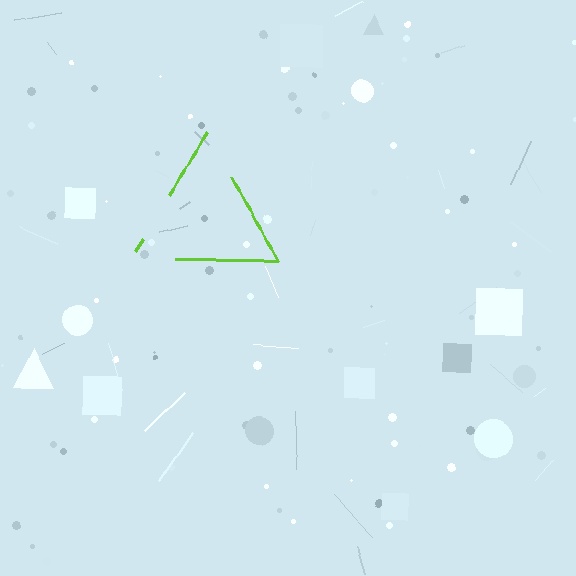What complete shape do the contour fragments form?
The contour fragments form a triangle.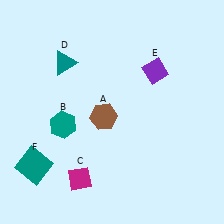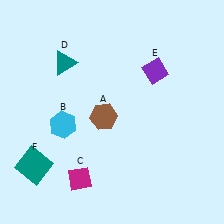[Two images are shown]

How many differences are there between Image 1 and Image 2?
There is 1 difference between the two images.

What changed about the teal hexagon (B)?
In Image 1, B is teal. In Image 2, it changed to cyan.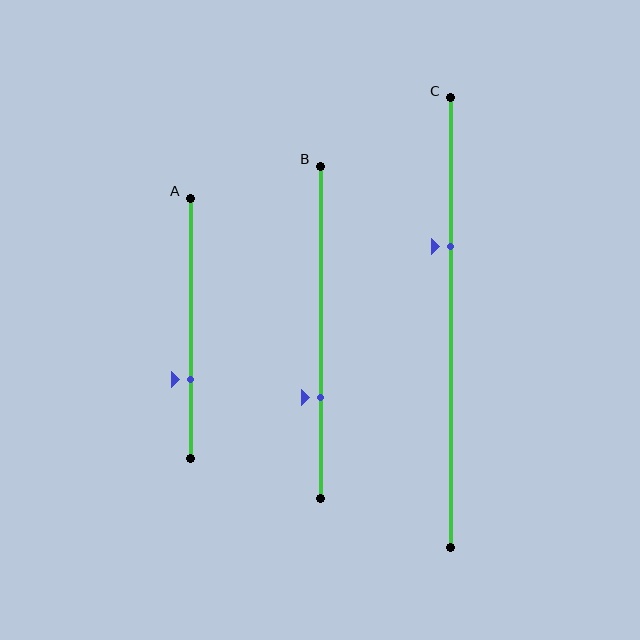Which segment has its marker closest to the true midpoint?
Segment C has its marker closest to the true midpoint.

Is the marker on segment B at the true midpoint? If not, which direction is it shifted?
No, the marker on segment B is shifted downward by about 20% of the segment length.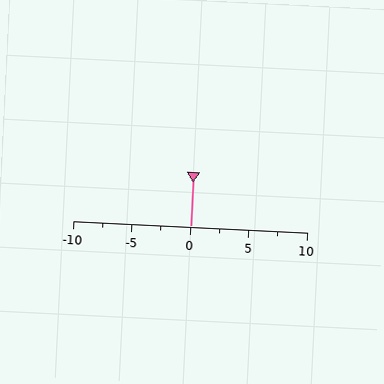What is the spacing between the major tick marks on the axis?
The major ticks are spaced 5 apart.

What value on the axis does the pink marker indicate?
The marker indicates approximately 0.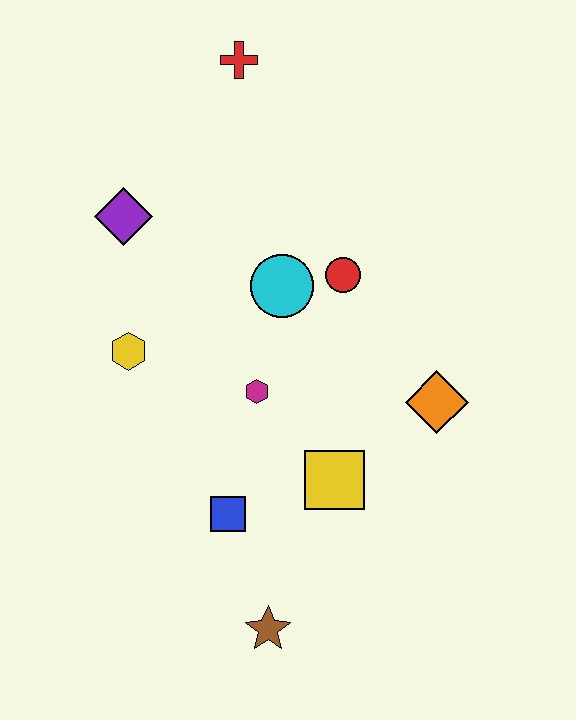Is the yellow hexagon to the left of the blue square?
Yes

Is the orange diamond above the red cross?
No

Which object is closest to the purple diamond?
The yellow hexagon is closest to the purple diamond.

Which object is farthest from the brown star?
The red cross is farthest from the brown star.